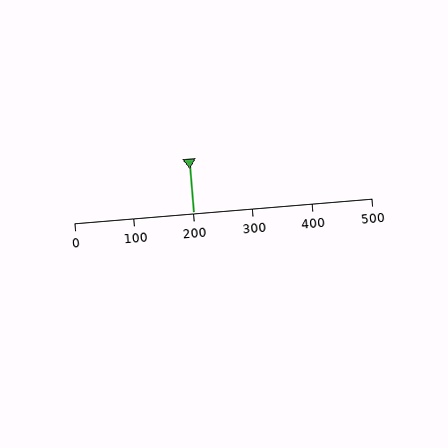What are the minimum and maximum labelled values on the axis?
The axis runs from 0 to 500.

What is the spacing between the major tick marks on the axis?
The major ticks are spaced 100 apart.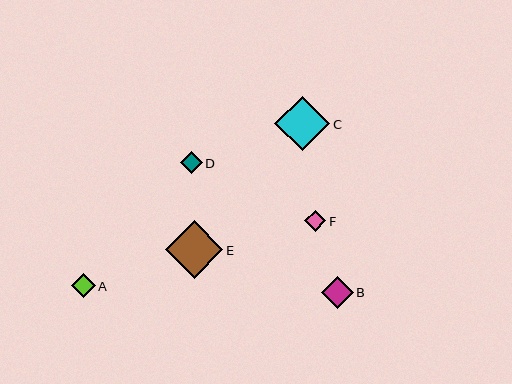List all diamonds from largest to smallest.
From largest to smallest: E, C, B, A, D, F.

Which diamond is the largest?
Diamond E is the largest with a size of approximately 57 pixels.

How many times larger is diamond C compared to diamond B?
Diamond C is approximately 1.7 times the size of diamond B.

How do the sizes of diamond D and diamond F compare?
Diamond D and diamond F are approximately the same size.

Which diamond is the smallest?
Diamond F is the smallest with a size of approximately 21 pixels.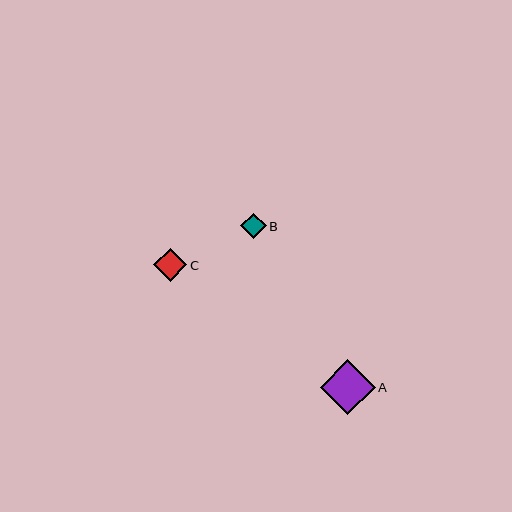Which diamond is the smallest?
Diamond B is the smallest with a size of approximately 25 pixels.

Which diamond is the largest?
Diamond A is the largest with a size of approximately 55 pixels.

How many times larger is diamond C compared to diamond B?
Diamond C is approximately 1.3 times the size of diamond B.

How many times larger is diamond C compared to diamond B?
Diamond C is approximately 1.3 times the size of diamond B.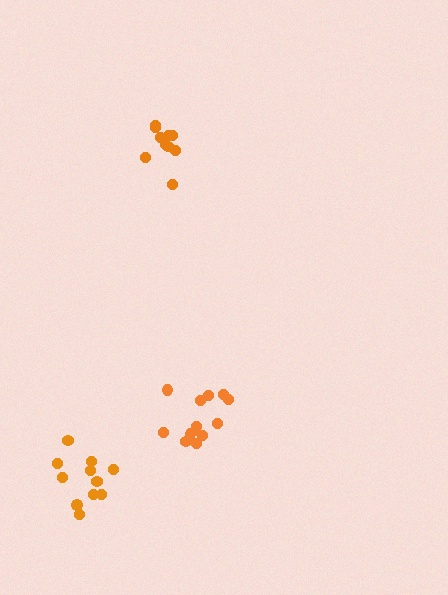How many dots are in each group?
Group 1: 10 dots, Group 2: 13 dots, Group 3: 11 dots (34 total).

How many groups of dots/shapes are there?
There are 3 groups.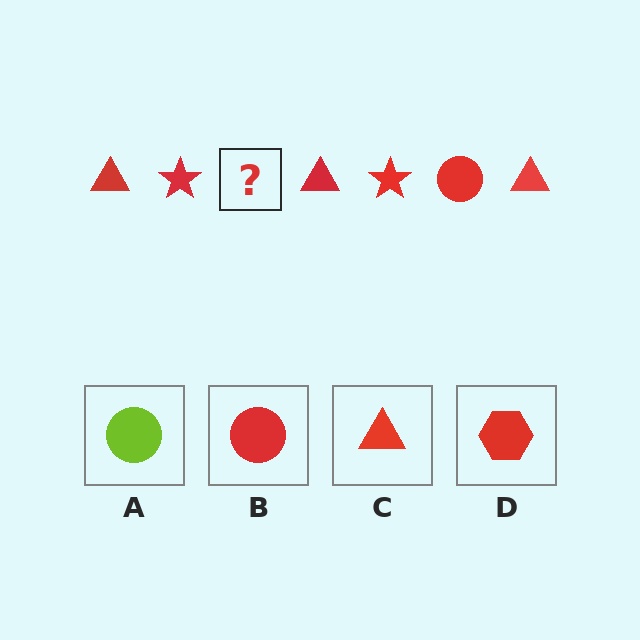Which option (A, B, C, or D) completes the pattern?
B.